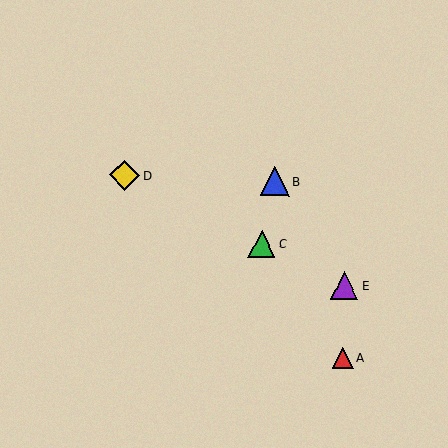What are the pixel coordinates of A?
Object A is at (343, 358).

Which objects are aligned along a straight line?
Objects C, D, E are aligned along a straight line.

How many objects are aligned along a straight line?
3 objects (C, D, E) are aligned along a straight line.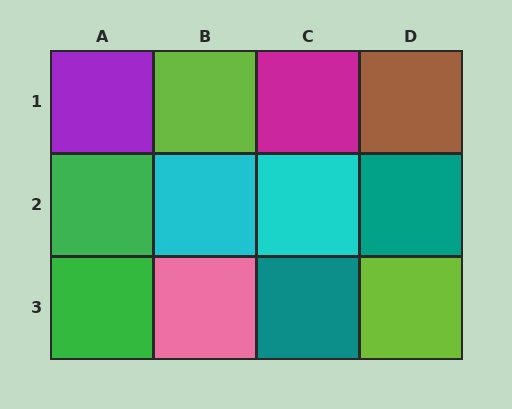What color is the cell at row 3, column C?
Teal.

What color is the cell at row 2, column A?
Green.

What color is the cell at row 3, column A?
Green.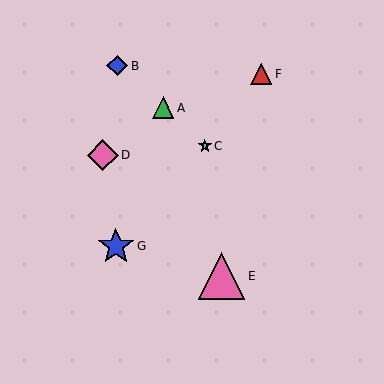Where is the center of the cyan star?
The center of the cyan star is at (205, 146).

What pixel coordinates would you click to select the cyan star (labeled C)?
Click at (205, 146) to select the cyan star C.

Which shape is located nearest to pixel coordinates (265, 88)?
The red triangle (labeled F) at (261, 74) is nearest to that location.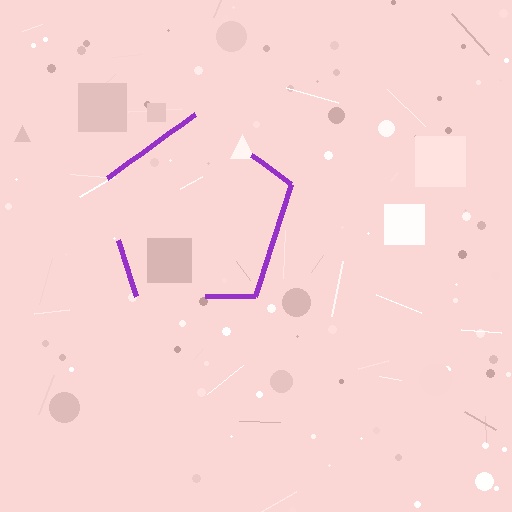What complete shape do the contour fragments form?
The contour fragments form a pentagon.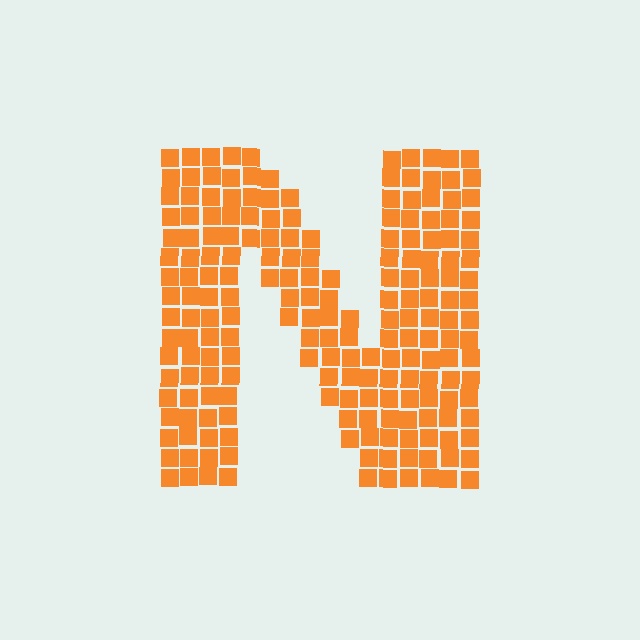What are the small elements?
The small elements are squares.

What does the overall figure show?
The overall figure shows the letter N.